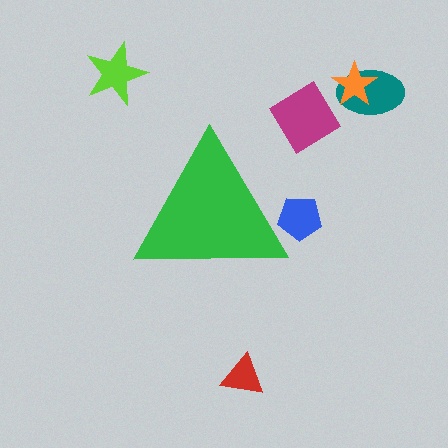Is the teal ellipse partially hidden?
No, the teal ellipse is fully visible.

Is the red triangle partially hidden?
No, the red triangle is fully visible.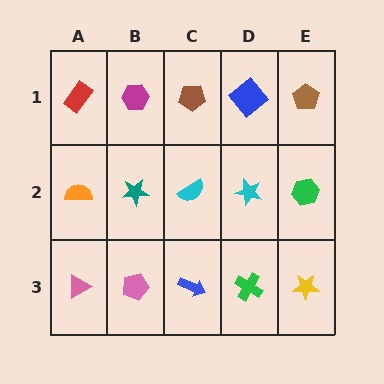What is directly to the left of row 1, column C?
A magenta hexagon.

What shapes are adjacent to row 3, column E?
A green hexagon (row 2, column E), a green cross (row 3, column D).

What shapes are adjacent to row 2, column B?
A magenta hexagon (row 1, column B), a pink pentagon (row 3, column B), an orange semicircle (row 2, column A), a cyan semicircle (row 2, column C).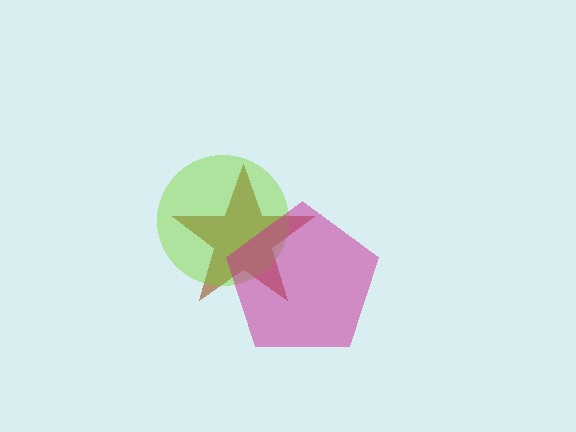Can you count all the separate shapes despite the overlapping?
Yes, there are 3 separate shapes.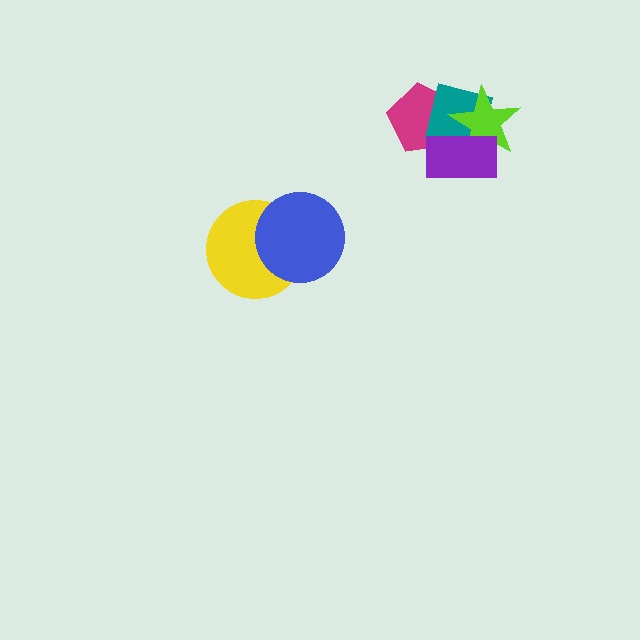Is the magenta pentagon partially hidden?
Yes, it is partially covered by another shape.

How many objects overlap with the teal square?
3 objects overlap with the teal square.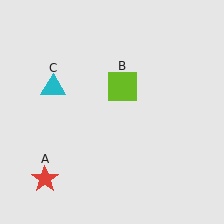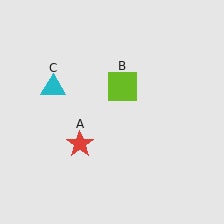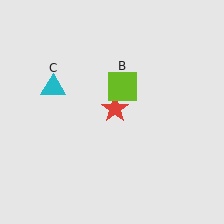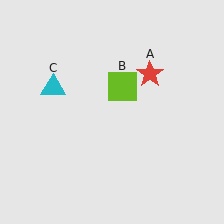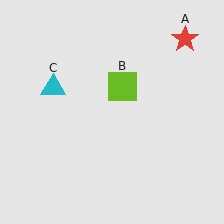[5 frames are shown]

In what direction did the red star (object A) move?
The red star (object A) moved up and to the right.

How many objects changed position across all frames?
1 object changed position: red star (object A).